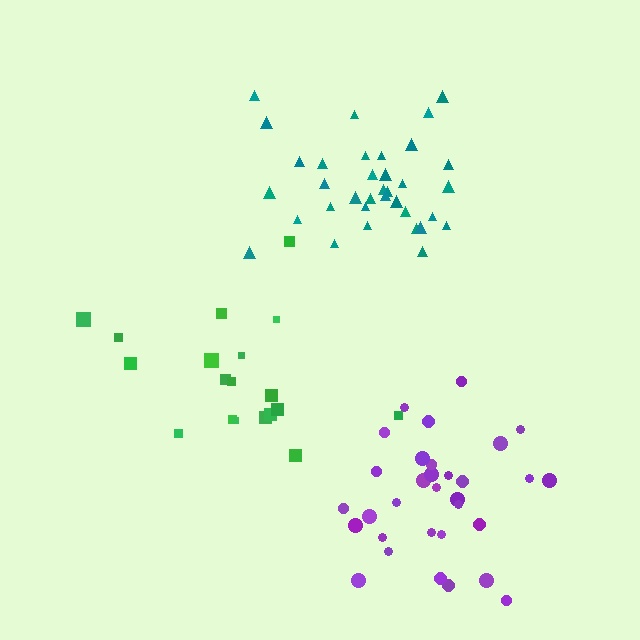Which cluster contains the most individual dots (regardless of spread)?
Teal (35).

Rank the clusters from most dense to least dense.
teal, purple, green.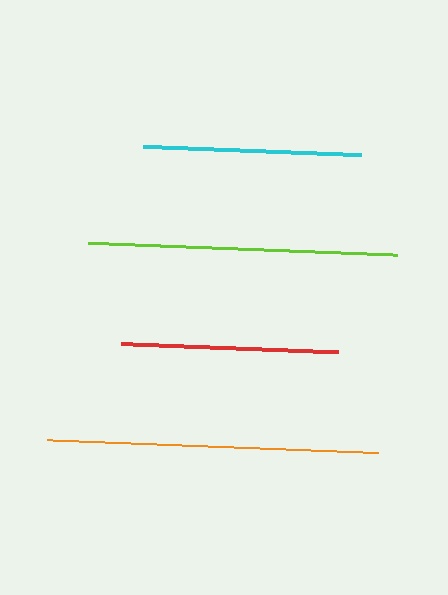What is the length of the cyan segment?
The cyan segment is approximately 218 pixels long.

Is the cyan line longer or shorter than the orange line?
The orange line is longer than the cyan line.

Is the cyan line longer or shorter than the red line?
The cyan line is longer than the red line.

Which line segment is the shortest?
The red line is the shortest at approximately 217 pixels.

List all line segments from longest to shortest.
From longest to shortest: orange, lime, cyan, red.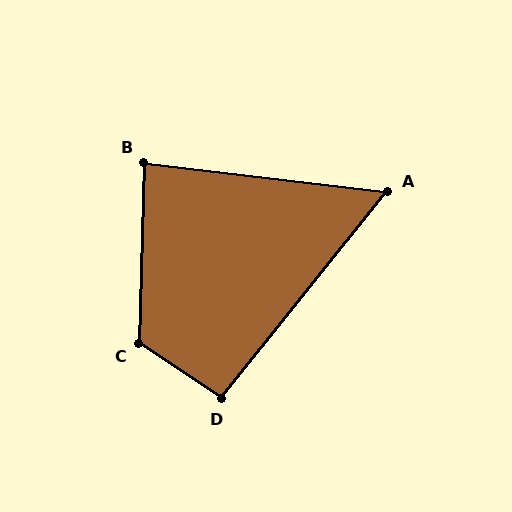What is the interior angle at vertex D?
Approximately 95 degrees (obtuse).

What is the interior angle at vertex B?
Approximately 85 degrees (acute).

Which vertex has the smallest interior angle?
A, at approximately 58 degrees.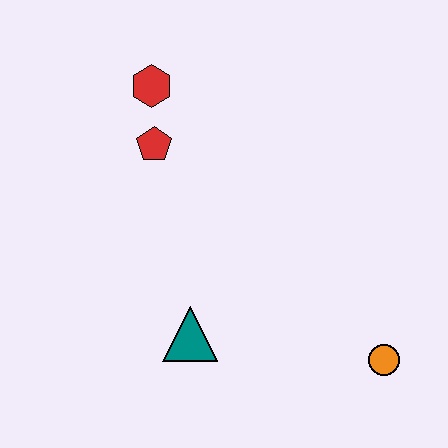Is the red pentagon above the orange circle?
Yes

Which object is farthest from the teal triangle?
The red hexagon is farthest from the teal triangle.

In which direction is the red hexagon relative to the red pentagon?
The red hexagon is above the red pentagon.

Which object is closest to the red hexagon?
The red pentagon is closest to the red hexagon.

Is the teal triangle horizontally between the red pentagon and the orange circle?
Yes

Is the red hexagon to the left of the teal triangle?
Yes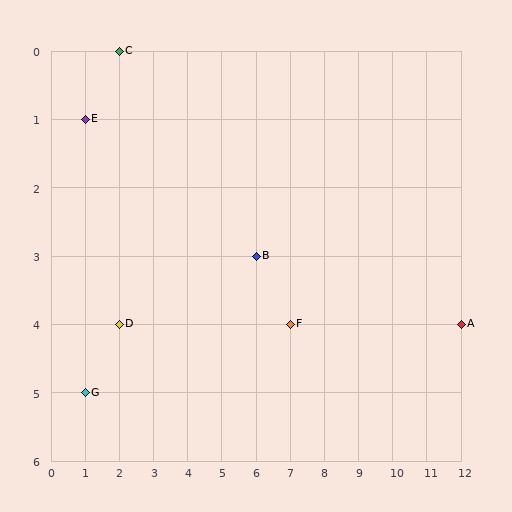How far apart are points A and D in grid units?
Points A and D are 10 columns apart.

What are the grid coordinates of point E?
Point E is at grid coordinates (1, 1).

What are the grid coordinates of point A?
Point A is at grid coordinates (12, 4).